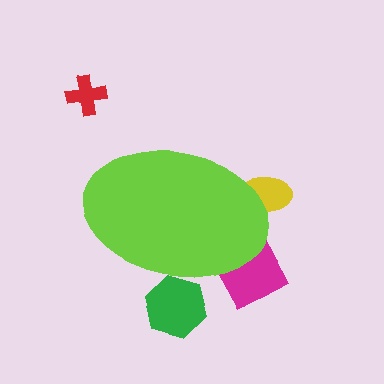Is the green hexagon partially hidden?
Yes, the green hexagon is partially hidden behind the lime ellipse.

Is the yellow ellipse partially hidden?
Yes, the yellow ellipse is partially hidden behind the lime ellipse.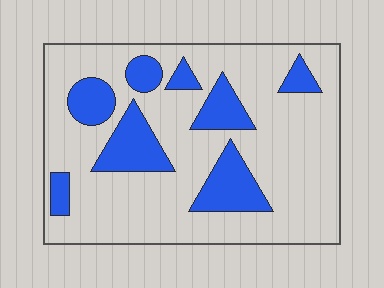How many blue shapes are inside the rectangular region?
8.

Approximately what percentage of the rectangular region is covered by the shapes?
Approximately 25%.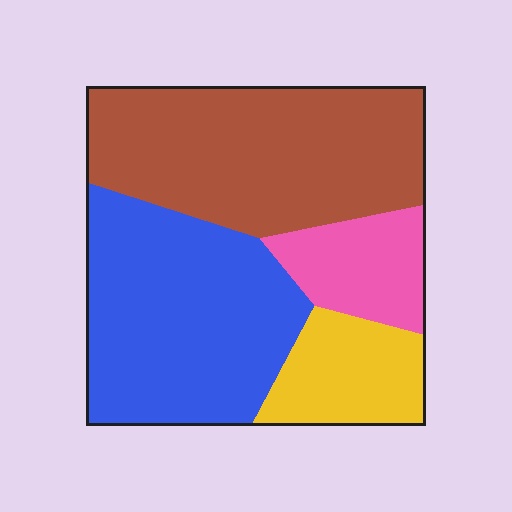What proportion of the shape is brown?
Brown takes up between a third and a half of the shape.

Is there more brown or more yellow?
Brown.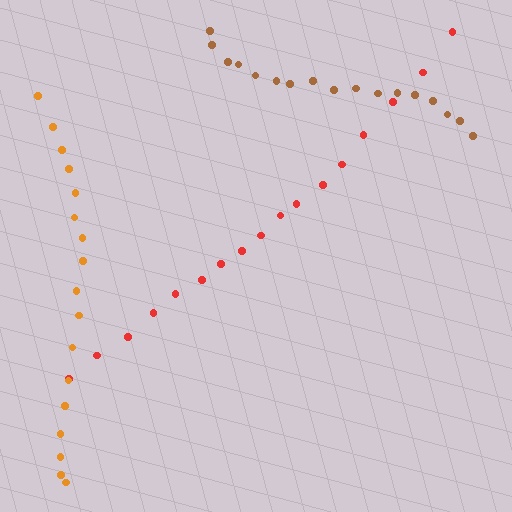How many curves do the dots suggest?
There are 3 distinct paths.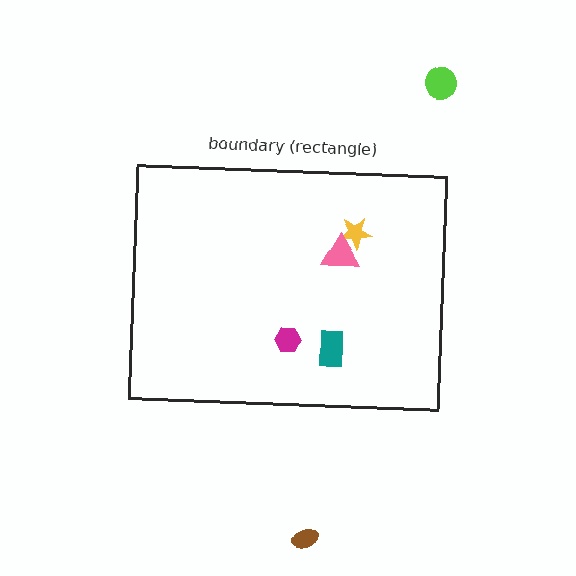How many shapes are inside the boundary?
4 inside, 2 outside.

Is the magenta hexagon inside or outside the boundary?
Inside.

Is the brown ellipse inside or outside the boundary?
Outside.